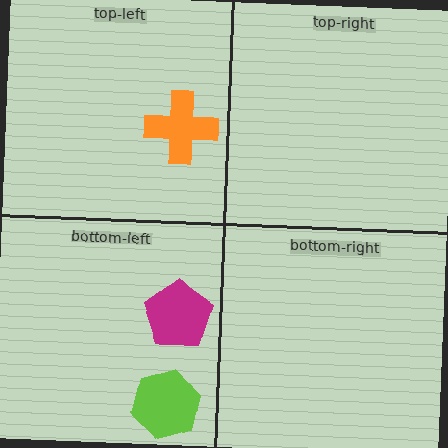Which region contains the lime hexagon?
The bottom-left region.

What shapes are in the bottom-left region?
The magenta pentagon, the lime hexagon.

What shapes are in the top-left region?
The orange cross.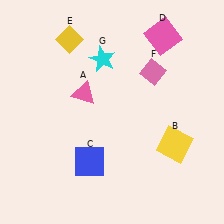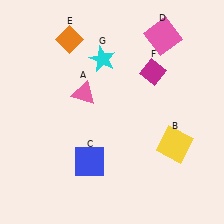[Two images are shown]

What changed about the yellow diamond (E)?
In Image 1, E is yellow. In Image 2, it changed to orange.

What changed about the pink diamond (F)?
In Image 1, F is pink. In Image 2, it changed to magenta.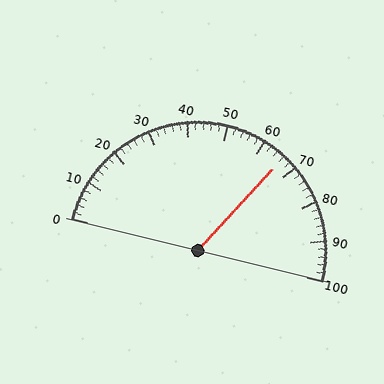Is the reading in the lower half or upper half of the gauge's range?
The reading is in the upper half of the range (0 to 100).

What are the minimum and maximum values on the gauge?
The gauge ranges from 0 to 100.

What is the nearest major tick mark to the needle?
The nearest major tick mark is 70.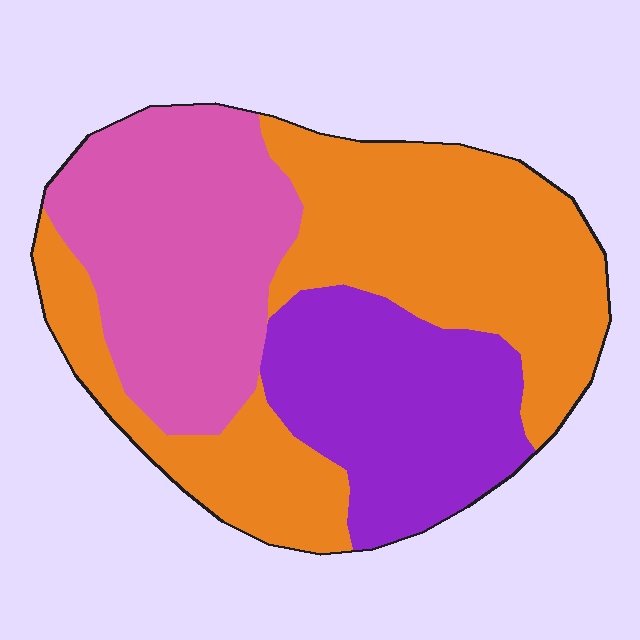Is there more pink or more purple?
Pink.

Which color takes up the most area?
Orange, at roughly 45%.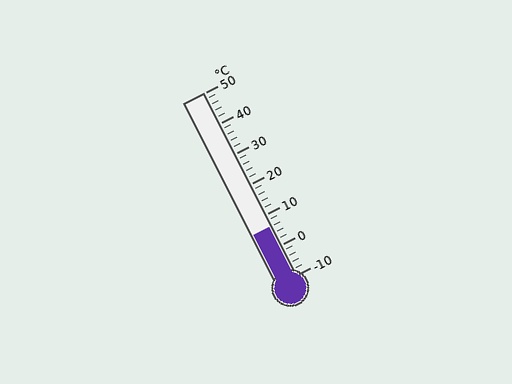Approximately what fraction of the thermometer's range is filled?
The thermometer is filled to approximately 25% of its range.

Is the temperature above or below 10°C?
The temperature is below 10°C.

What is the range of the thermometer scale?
The thermometer scale ranges from -10°C to 50°C.